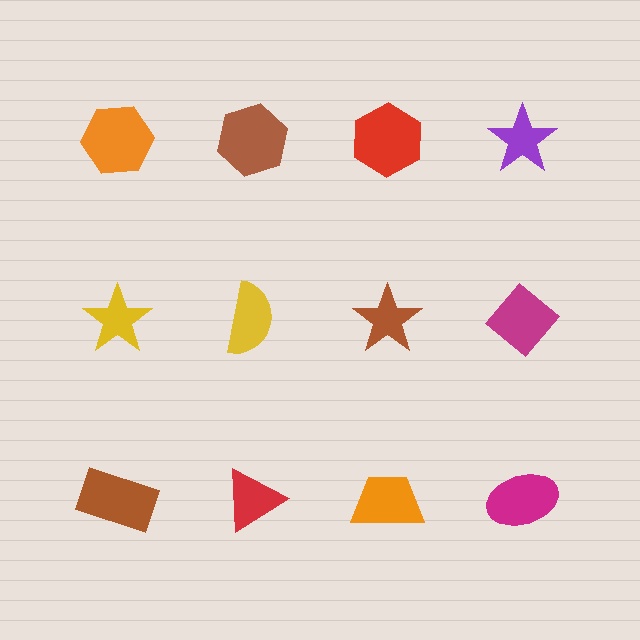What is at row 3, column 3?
An orange trapezoid.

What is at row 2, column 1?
A yellow star.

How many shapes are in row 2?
4 shapes.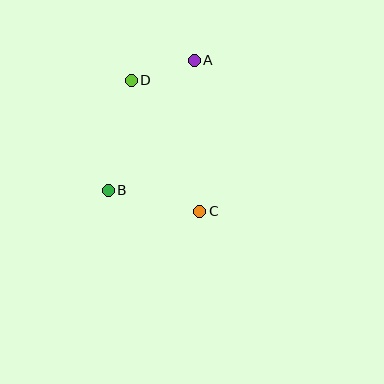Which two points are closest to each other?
Points A and D are closest to each other.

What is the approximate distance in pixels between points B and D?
The distance between B and D is approximately 112 pixels.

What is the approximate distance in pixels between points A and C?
The distance between A and C is approximately 151 pixels.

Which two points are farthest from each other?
Points A and B are farthest from each other.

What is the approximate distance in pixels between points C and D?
The distance between C and D is approximately 148 pixels.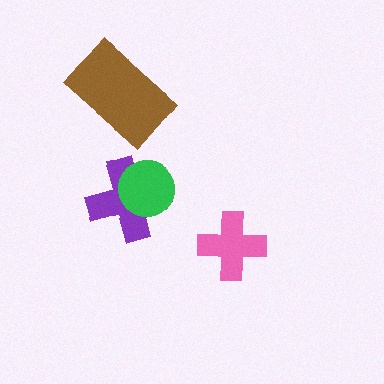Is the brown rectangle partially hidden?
No, no other shape covers it.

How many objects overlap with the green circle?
1 object overlaps with the green circle.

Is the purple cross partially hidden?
Yes, it is partially covered by another shape.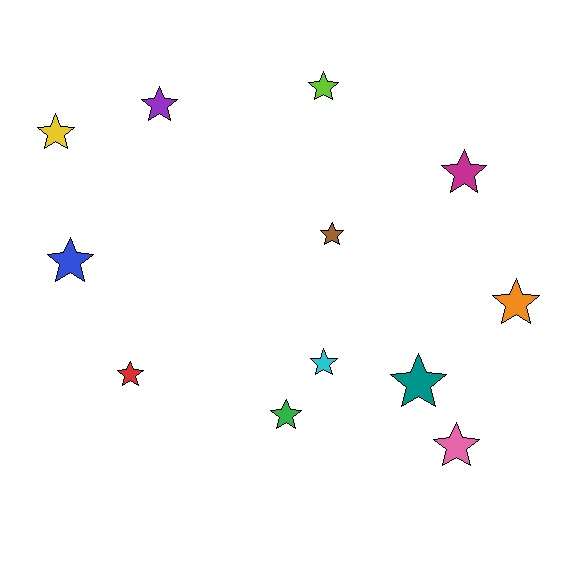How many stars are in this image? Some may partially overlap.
There are 12 stars.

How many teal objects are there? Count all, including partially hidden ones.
There is 1 teal object.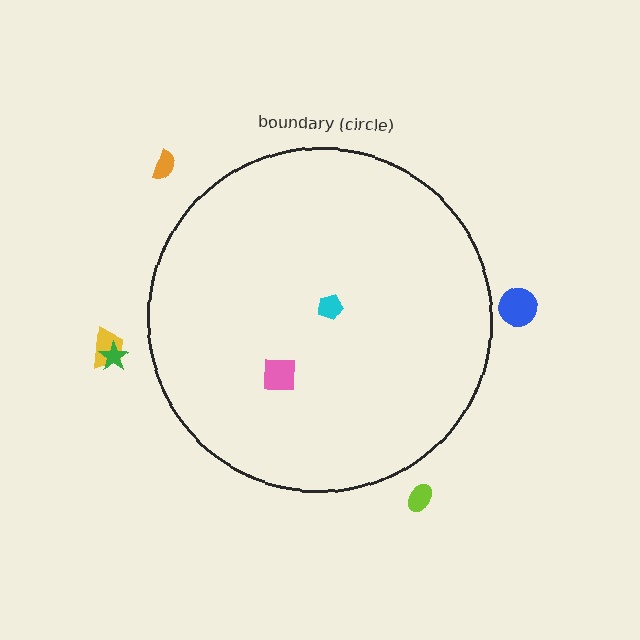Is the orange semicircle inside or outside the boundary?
Outside.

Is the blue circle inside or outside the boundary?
Outside.